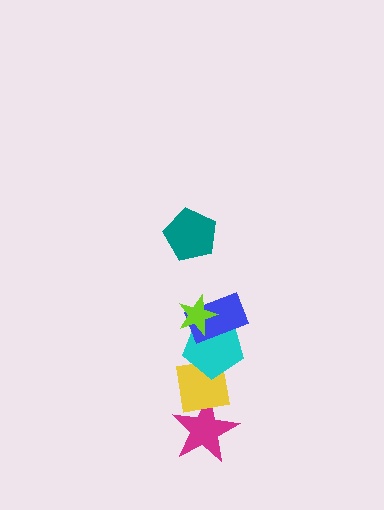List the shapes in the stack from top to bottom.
From top to bottom: the teal pentagon, the lime star, the blue rectangle, the cyan pentagon, the yellow square, the magenta star.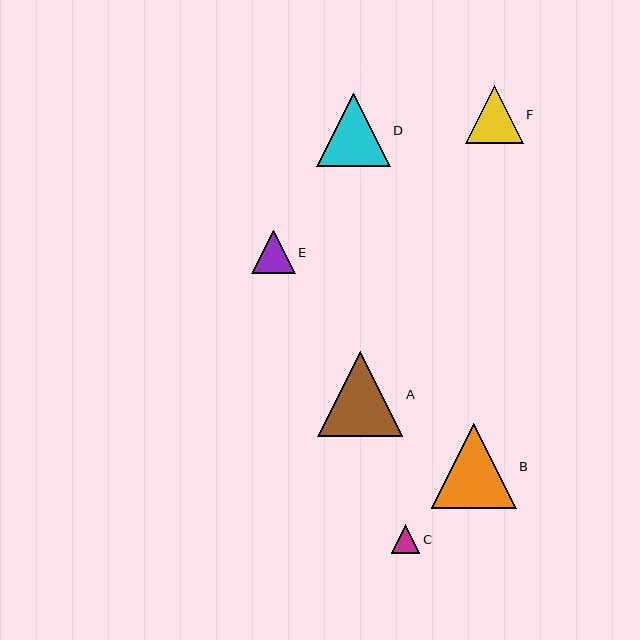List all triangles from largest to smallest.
From largest to smallest: A, B, D, F, E, C.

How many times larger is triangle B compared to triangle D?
Triangle B is approximately 1.2 times the size of triangle D.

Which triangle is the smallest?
Triangle C is the smallest with a size of approximately 29 pixels.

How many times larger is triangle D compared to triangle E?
Triangle D is approximately 1.7 times the size of triangle E.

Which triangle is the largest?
Triangle A is the largest with a size of approximately 85 pixels.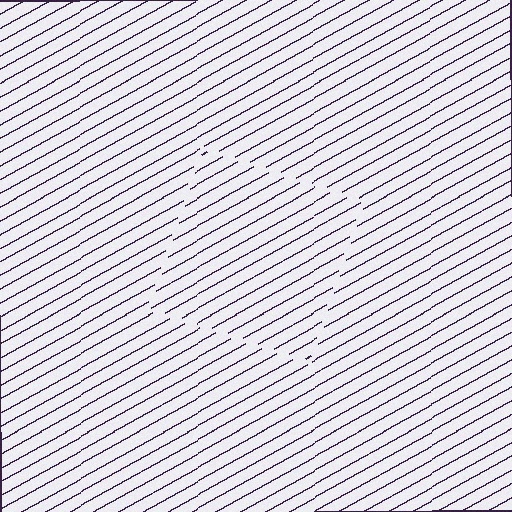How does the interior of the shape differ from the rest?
The interior of the shape contains the same grating, shifted by half a period — the contour is defined by the phase discontinuity where line-ends from the inner and outer gratings abut.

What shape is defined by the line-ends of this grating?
An illusory square. The interior of the shape contains the same grating, shifted by half a period — the contour is defined by the phase discontinuity where line-ends from the inner and outer gratings abut.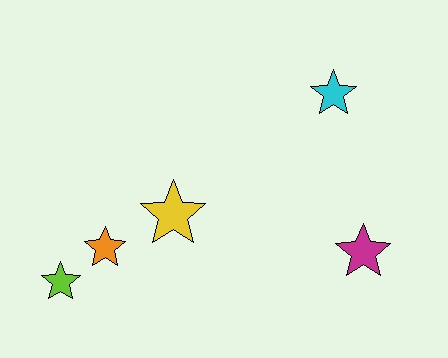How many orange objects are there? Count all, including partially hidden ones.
There is 1 orange object.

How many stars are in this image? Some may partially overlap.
There are 5 stars.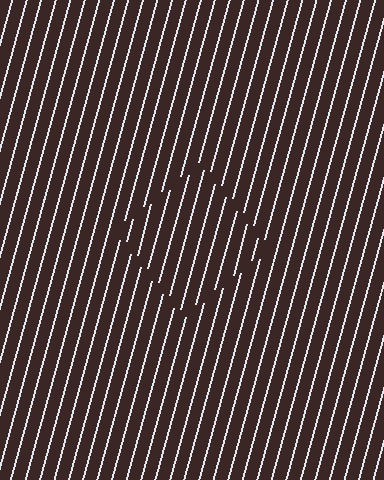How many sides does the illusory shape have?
4 sides — the line-ends trace a square.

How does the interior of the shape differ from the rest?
The interior of the shape contains the same grating, shifted by half a period — the contour is defined by the phase discontinuity where line-ends from the inner and outer gratings abut.